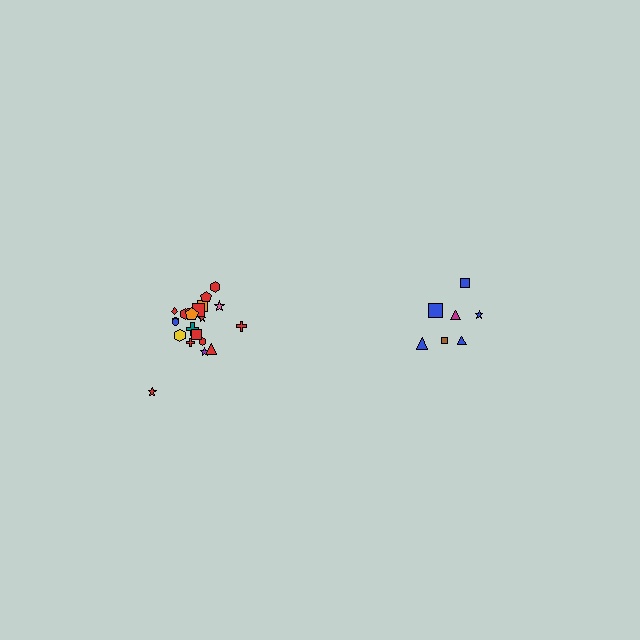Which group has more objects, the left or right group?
The left group.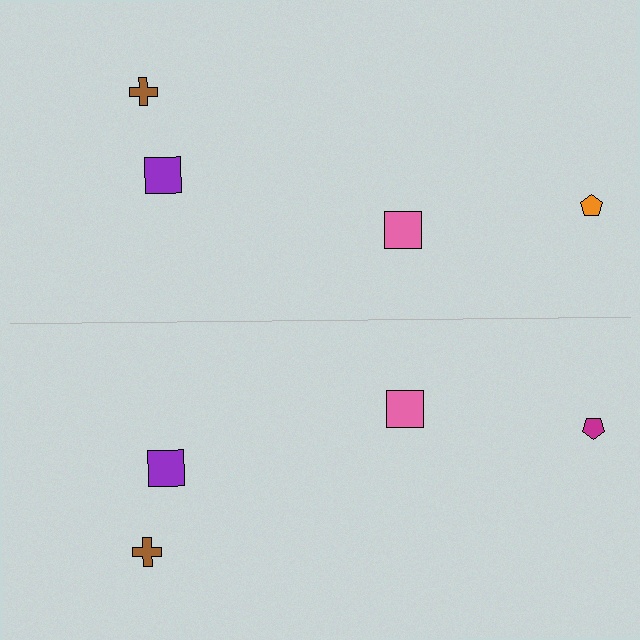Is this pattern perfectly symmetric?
No, the pattern is not perfectly symmetric. The magenta pentagon on the bottom side breaks the symmetry — its mirror counterpart is orange.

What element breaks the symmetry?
The magenta pentagon on the bottom side breaks the symmetry — its mirror counterpart is orange.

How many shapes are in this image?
There are 8 shapes in this image.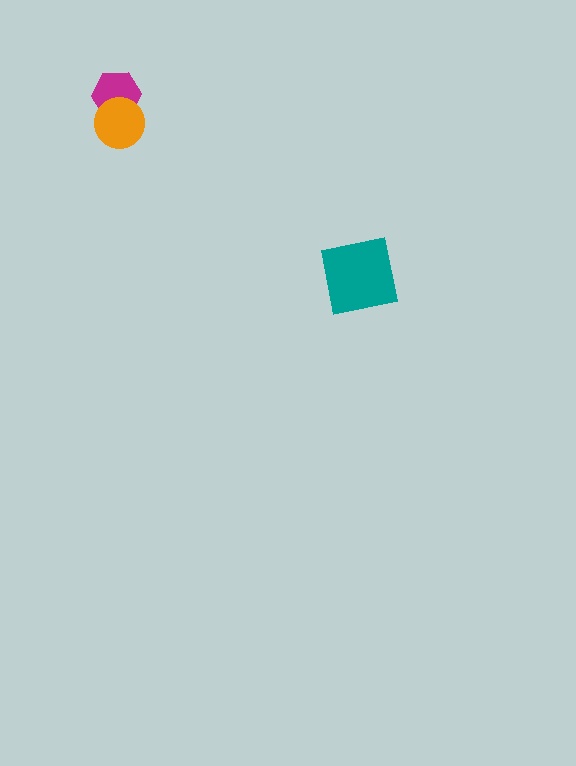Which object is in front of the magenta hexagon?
The orange circle is in front of the magenta hexagon.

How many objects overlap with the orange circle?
1 object overlaps with the orange circle.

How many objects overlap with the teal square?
0 objects overlap with the teal square.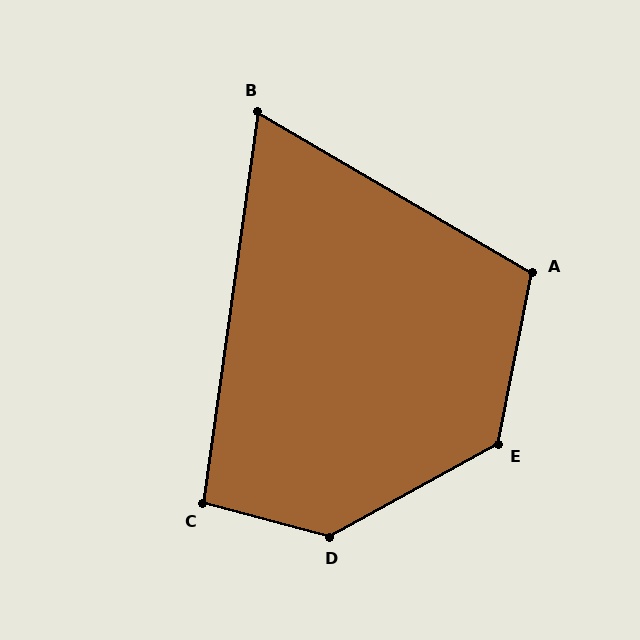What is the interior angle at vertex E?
Approximately 130 degrees (obtuse).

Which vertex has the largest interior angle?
D, at approximately 136 degrees.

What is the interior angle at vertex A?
Approximately 109 degrees (obtuse).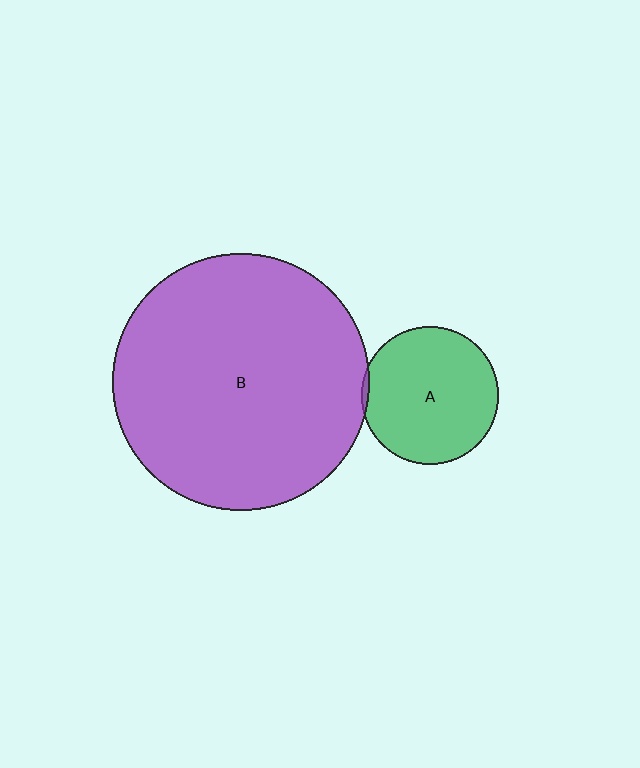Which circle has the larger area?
Circle B (purple).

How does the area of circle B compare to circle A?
Approximately 3.5 times.